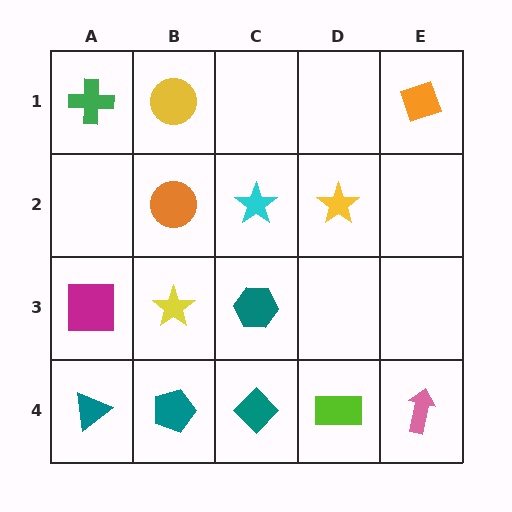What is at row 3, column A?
A magenta square.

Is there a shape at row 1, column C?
No, that cell is empty.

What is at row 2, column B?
An orange circle.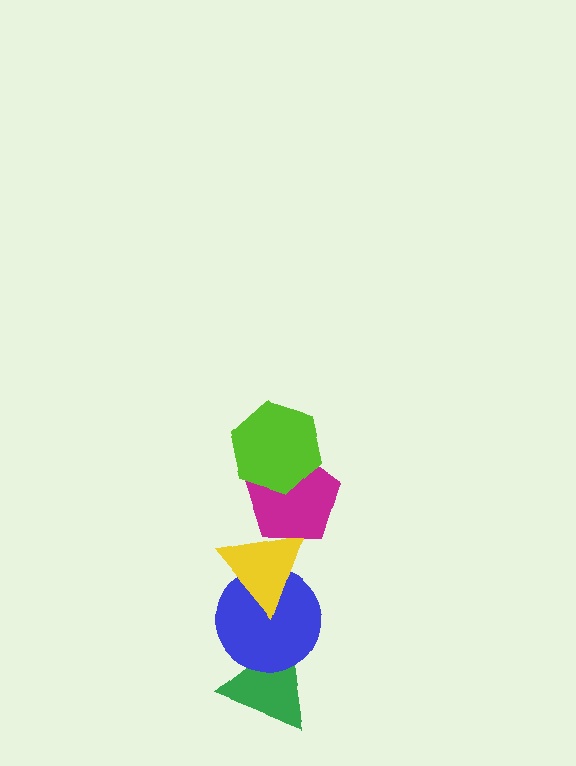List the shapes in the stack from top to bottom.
From top to bottom: the lime hexagon, the magenta pentagon, the yellow triangle, the blue circle, the green triangle.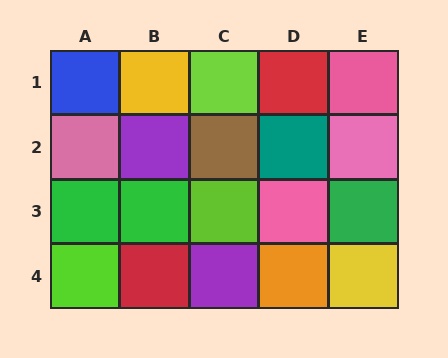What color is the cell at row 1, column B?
Yellow.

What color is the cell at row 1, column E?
Pink.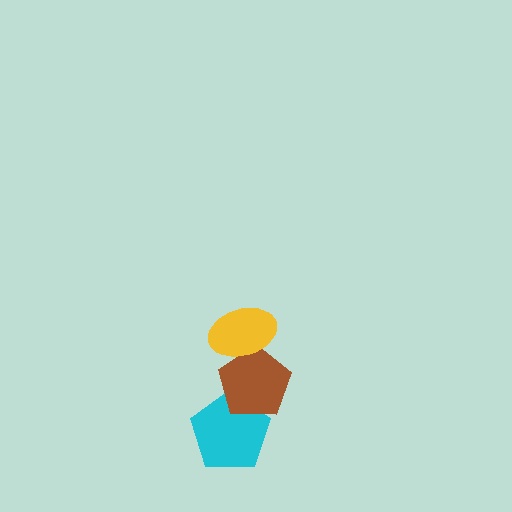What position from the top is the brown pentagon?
The brown pentagon is 2nd from the top.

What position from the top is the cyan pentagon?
The cyan pentagon is 3rd from the top.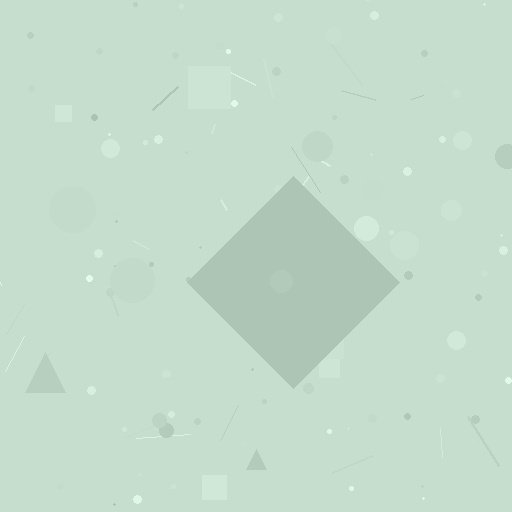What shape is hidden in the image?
A diamond is hidden in the image.